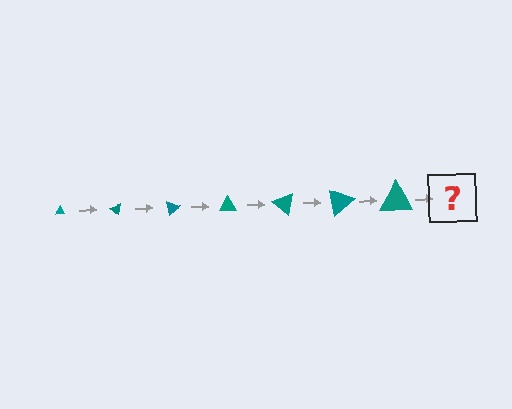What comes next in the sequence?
The next element should be a triangle, larger than the previous one and rotated 280 degrees from the start.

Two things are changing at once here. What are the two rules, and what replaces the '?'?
The two rules are that the triangle grows larger each step and it rotates 40 degrees each step. The '?' should be a triangle, larger than the previous one and rotated 280 degrees from the start.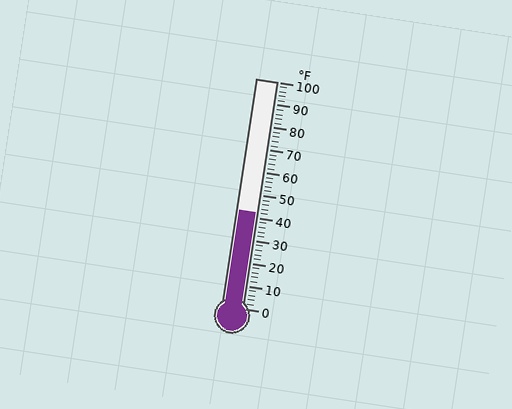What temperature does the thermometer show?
The thermometer shows approximately 42°F.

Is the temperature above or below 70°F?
The temperature is below 70°F.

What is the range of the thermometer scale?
The thermometer scale ranges from 0°F to 100°F.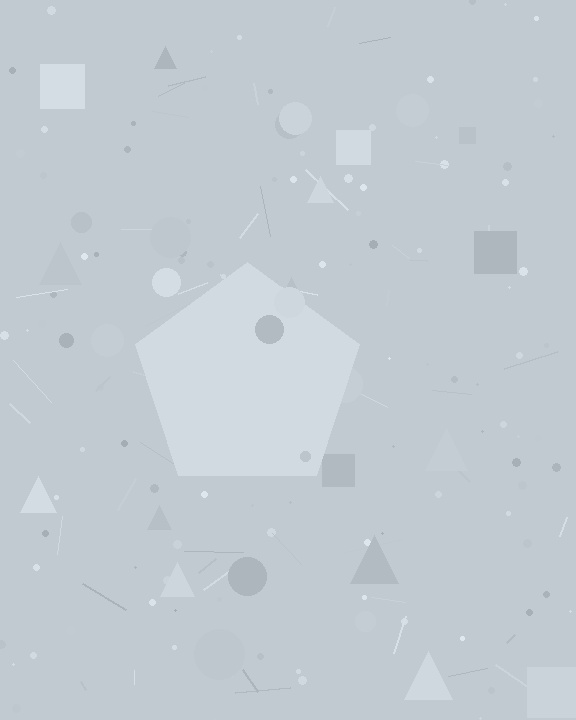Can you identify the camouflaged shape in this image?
The camouflaged shape is a pentagon.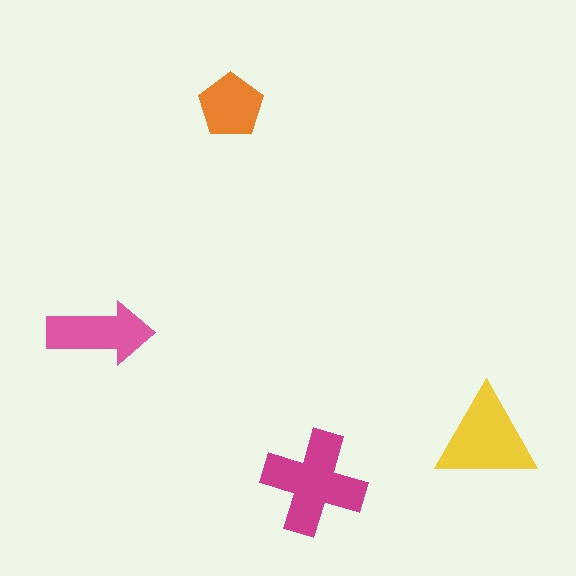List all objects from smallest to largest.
The orange pentagon, the pink arrow, the yellow triangle, the magenta cross.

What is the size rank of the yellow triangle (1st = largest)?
2nd.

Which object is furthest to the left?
The pink arrow is leftmost.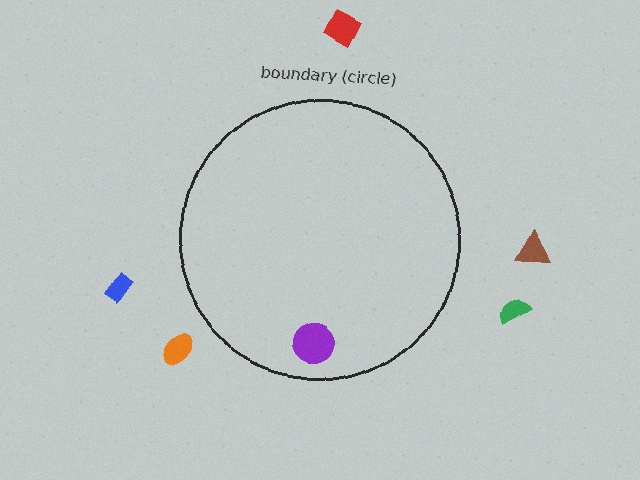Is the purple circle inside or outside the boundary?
Inside.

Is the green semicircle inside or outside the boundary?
Outside.